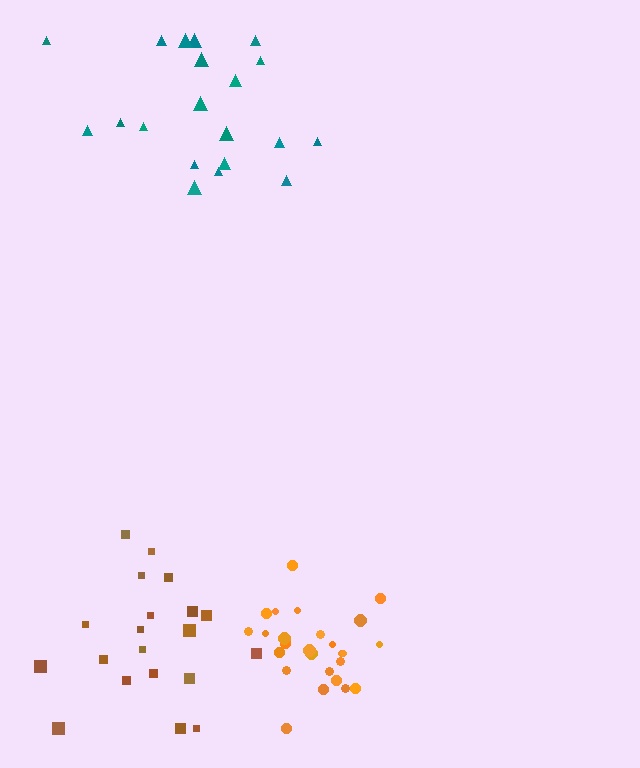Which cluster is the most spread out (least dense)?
Brown.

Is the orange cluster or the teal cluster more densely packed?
Orange.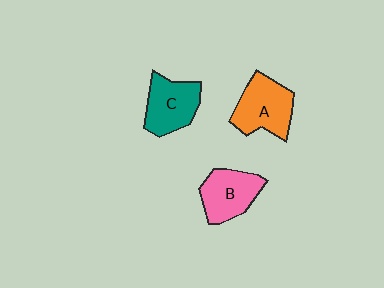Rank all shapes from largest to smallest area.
From largest to smallest: A (orange), C (teal), B (pink).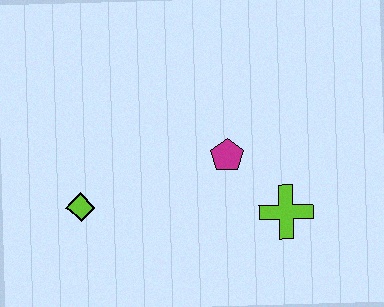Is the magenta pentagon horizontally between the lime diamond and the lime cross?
Yes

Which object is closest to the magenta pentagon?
The lime cross is closest to the magenta pentagon.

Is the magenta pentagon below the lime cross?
No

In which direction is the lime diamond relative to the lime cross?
The lime diamond is to the left of the lime cross.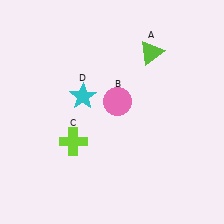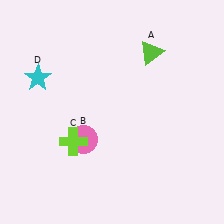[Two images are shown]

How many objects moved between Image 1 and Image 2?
2 objects moved between the two images.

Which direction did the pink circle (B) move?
The pink circle (B) moved down.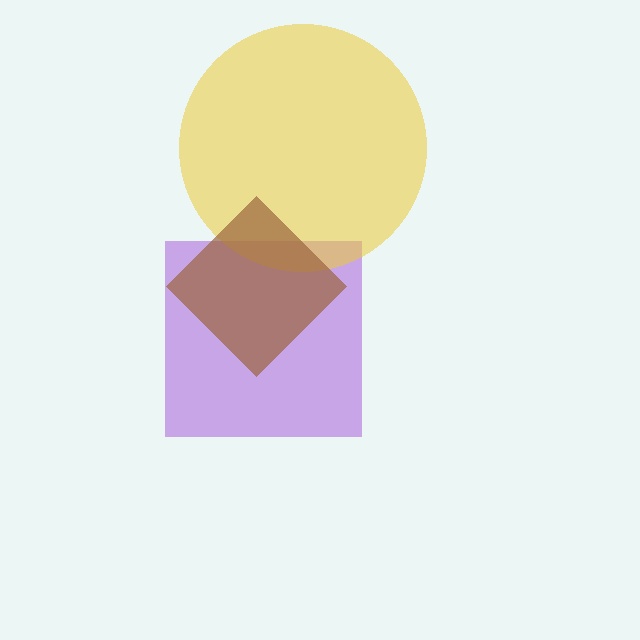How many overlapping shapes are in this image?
There are 3 overlapping shapes in the image.